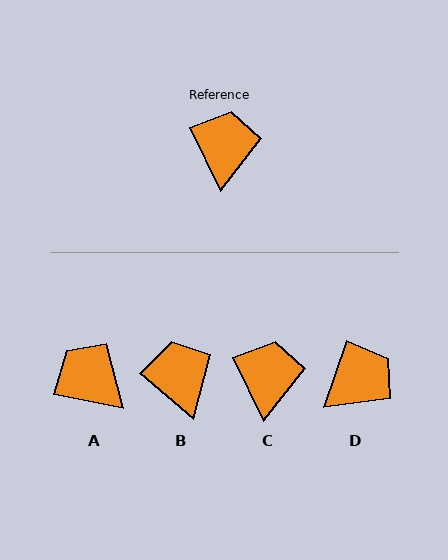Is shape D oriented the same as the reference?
No, it is off by about 44 degrees.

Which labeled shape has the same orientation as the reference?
C.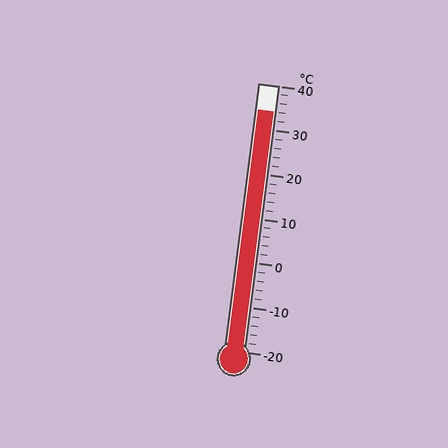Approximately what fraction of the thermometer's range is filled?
The thermometer is filled to approximately 90% of its range.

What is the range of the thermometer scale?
The thermometer scale ranges from -20°C to 40°C.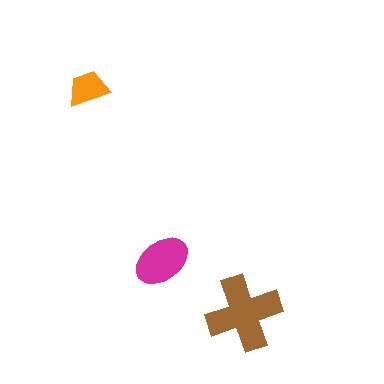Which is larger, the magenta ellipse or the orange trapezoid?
The magenta ellipse.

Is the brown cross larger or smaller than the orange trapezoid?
Larger.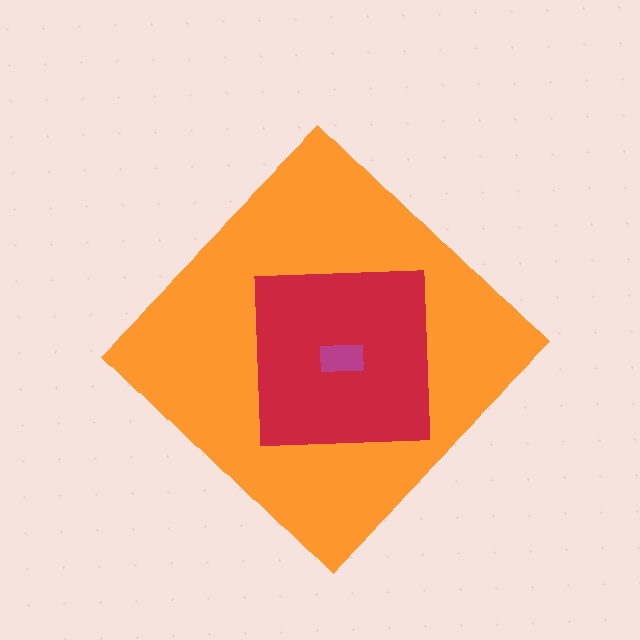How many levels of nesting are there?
3.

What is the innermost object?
The magenta rectangle.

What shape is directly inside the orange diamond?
The red square.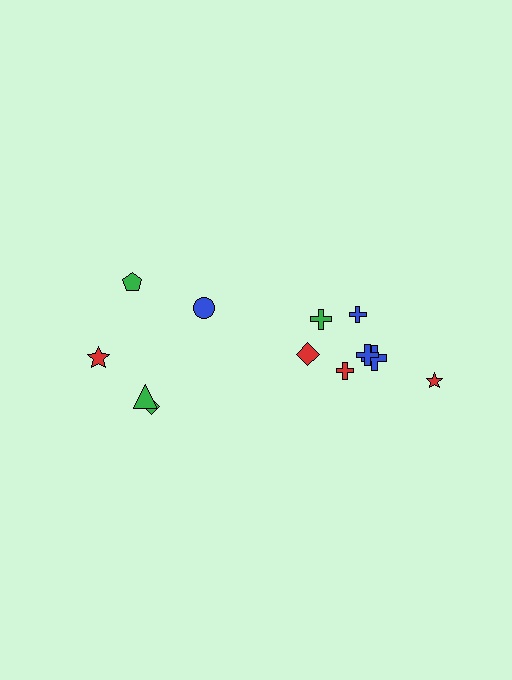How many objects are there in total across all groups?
There are 12 objects.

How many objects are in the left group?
There are 5 objects.